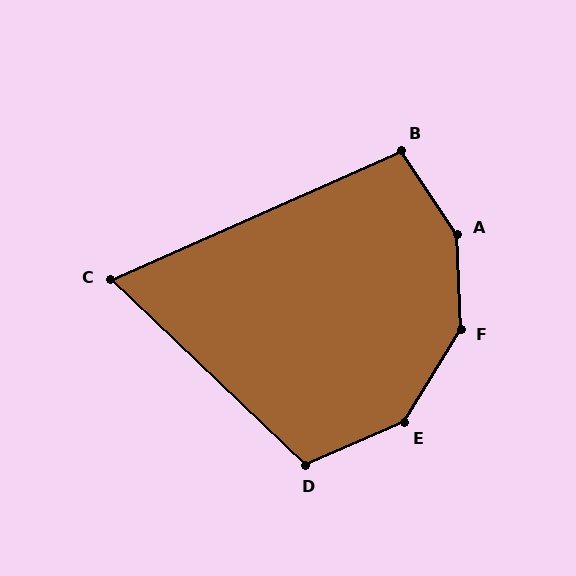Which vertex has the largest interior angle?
A, at approximately 148 degrees.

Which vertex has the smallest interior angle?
C, at approximately 67 degrees.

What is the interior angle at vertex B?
Approximately 100 degrees (obtuse).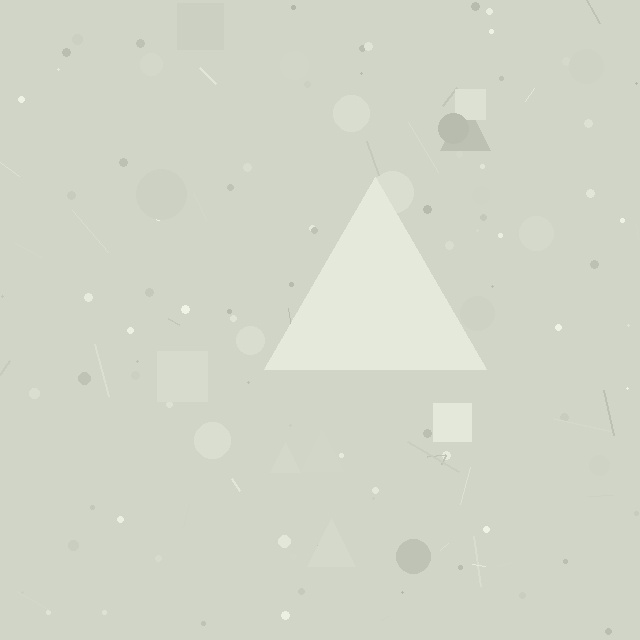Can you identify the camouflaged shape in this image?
The camouflaged shape is a triangle.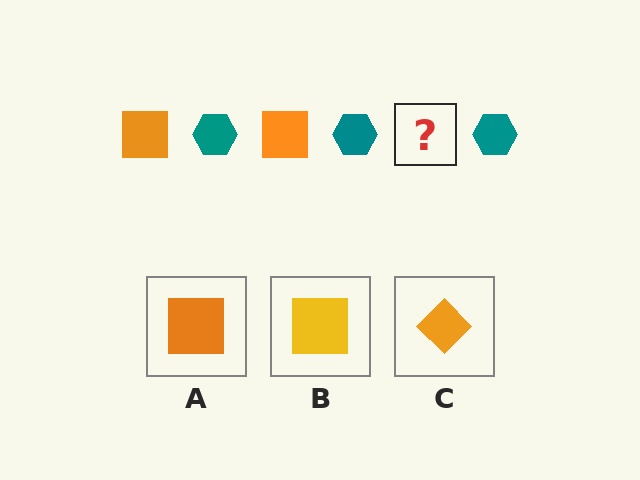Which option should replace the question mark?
Option A.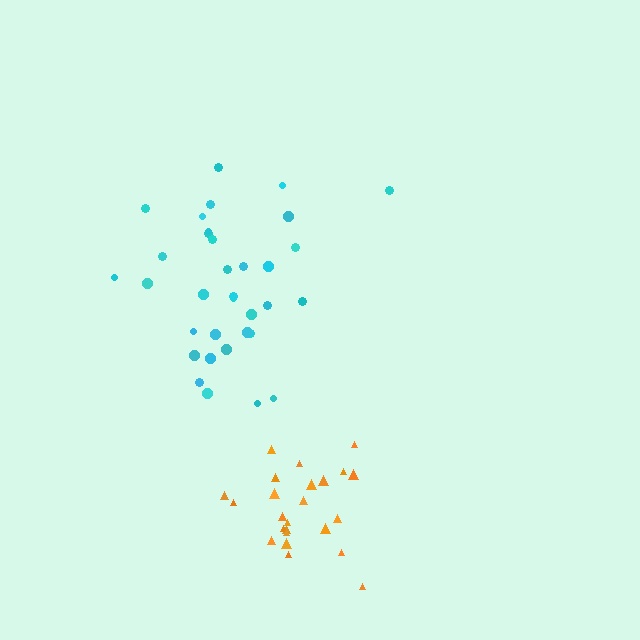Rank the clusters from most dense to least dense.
orange, cyan.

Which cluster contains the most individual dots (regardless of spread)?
Cyan (34).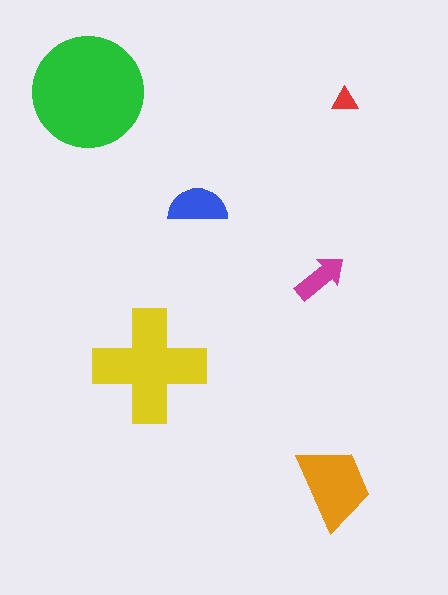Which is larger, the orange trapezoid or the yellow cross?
The yellow cross.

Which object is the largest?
The green circle.